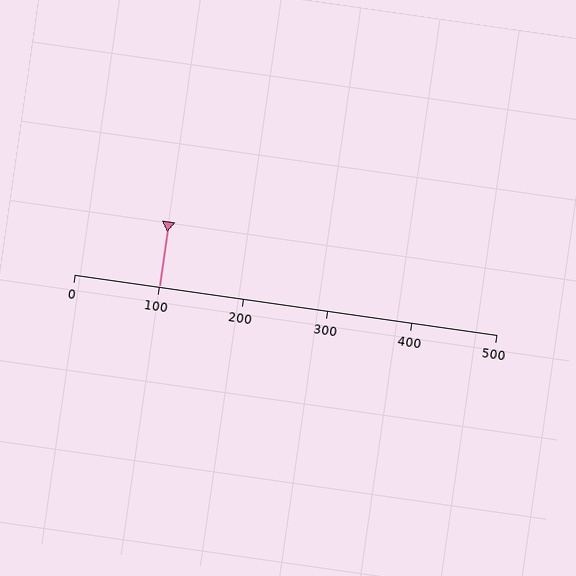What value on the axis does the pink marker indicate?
The marker indicates approximately 100.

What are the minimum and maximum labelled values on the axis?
The axis runs from 0 to 500.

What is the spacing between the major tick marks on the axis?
The major ticks are spaced 100 apart.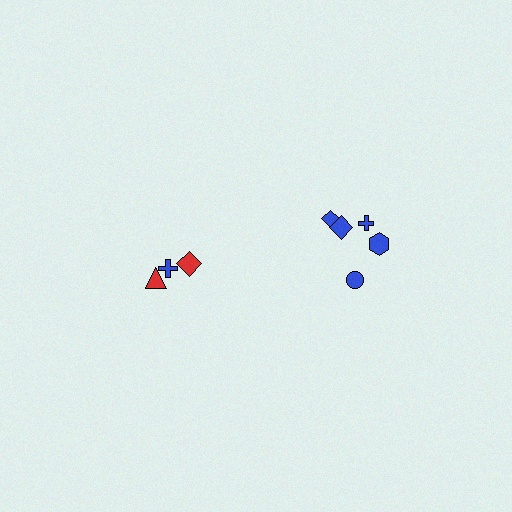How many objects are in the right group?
There are 5 objects.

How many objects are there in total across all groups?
There are 8 objects.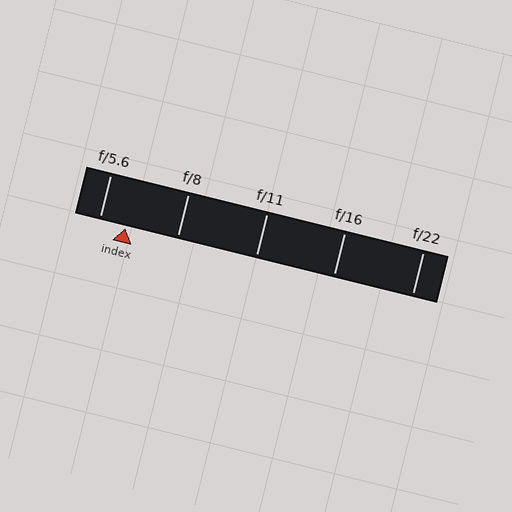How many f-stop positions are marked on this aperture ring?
There are 5 f-stop positions marked.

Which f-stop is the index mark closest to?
The index mark is closest to f/5.6.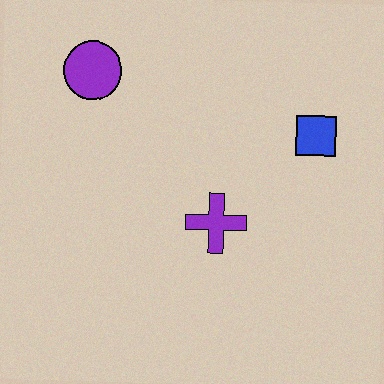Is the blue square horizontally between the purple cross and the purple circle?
No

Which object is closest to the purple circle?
The purple cross is closest to the purple circle.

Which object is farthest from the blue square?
The purple circle is farthest from the blue square.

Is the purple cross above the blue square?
No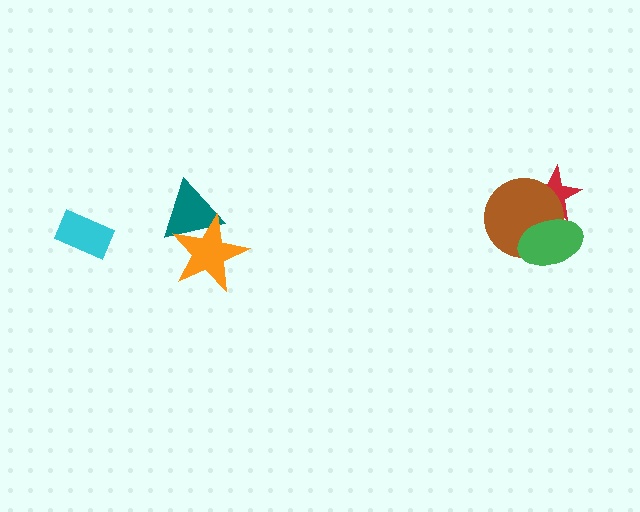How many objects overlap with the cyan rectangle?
0 objects overlap with the cyan rectangle.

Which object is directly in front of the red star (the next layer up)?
The brown circle is directly in front of the red star.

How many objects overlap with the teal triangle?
1 object overlaps with the teal triangle.